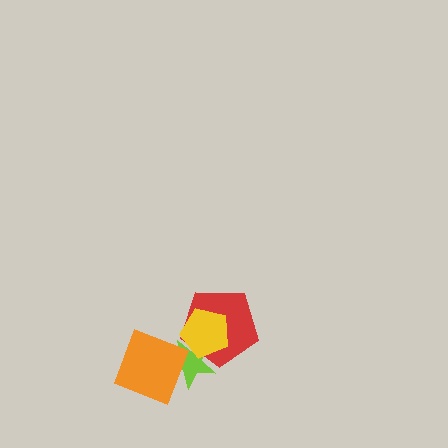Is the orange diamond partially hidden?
No, no other shape covers it.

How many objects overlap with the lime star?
3 objects overlap with the lime star.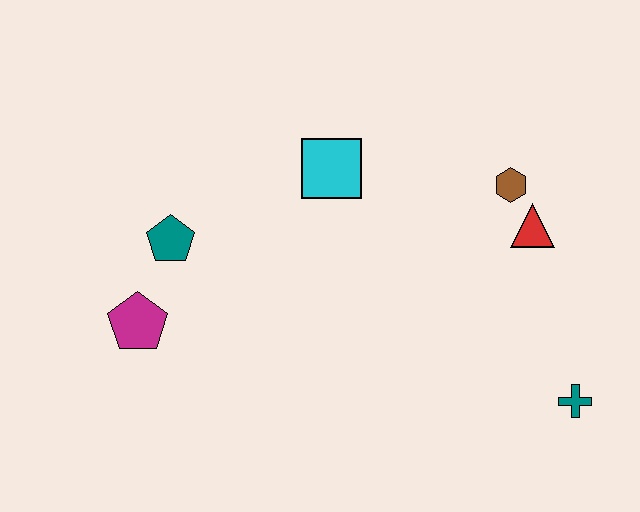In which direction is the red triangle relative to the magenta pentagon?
The red triangle is to the right of the magenta pentagon.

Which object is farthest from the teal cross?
The magenta pentagon is farthest from the teal cross.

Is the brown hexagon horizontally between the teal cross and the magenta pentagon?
Yes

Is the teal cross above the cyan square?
No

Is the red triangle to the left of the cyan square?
No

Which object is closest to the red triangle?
The brown hexagon is closest to the red triangle.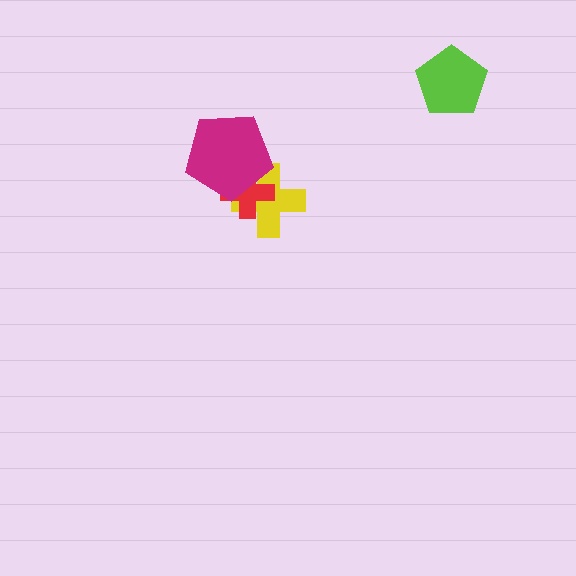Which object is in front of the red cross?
The magenta pentagon is in front of the red cross.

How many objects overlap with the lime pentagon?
0 objects overlap with the lime pentagon.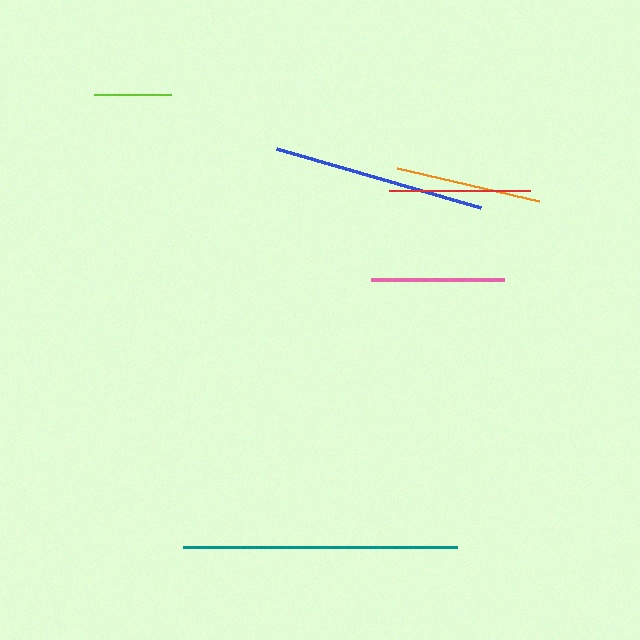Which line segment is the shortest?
The lime line is the shortest at approximately 77 pixels.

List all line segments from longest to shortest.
From longest to shortest: teal, blue, orange, red, pink, lime.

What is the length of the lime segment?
The lime segment is approximately 77 pixels long.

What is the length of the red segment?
The red segment is approximately 141 pixels long.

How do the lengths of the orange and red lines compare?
The orange and red lines are approximately the same length.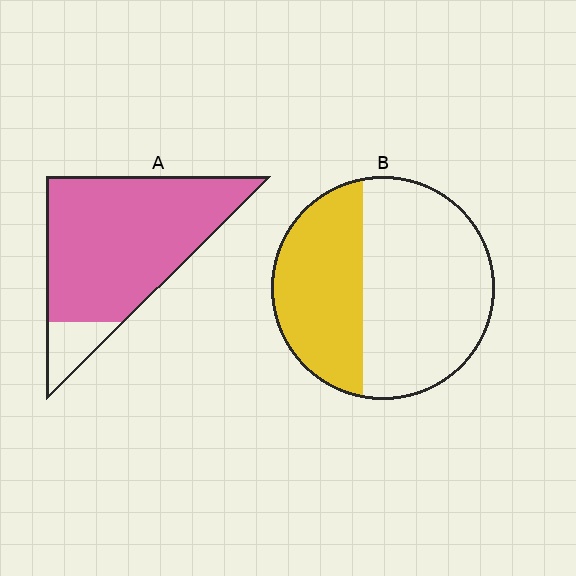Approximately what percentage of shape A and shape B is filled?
A is approximately 90% and B is approximately 40%.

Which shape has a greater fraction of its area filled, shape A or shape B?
Shape A.